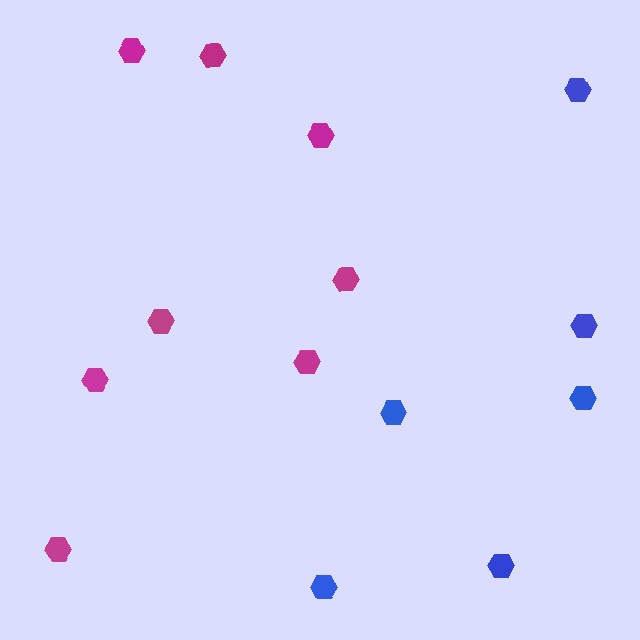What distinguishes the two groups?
There are 2 groups: one group of magenta hexagons (8) and one group of blue hexagons (6).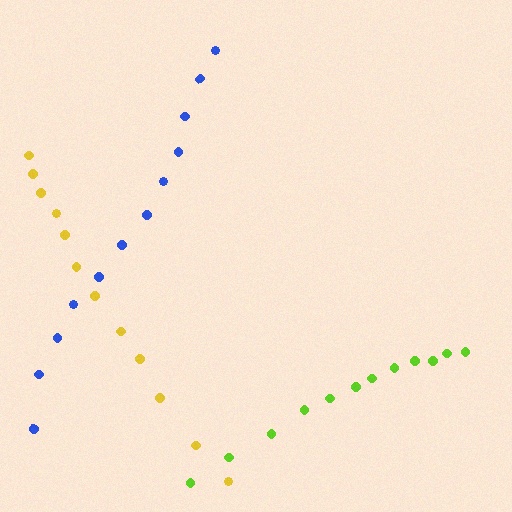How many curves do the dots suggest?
There are 3 distinct paths.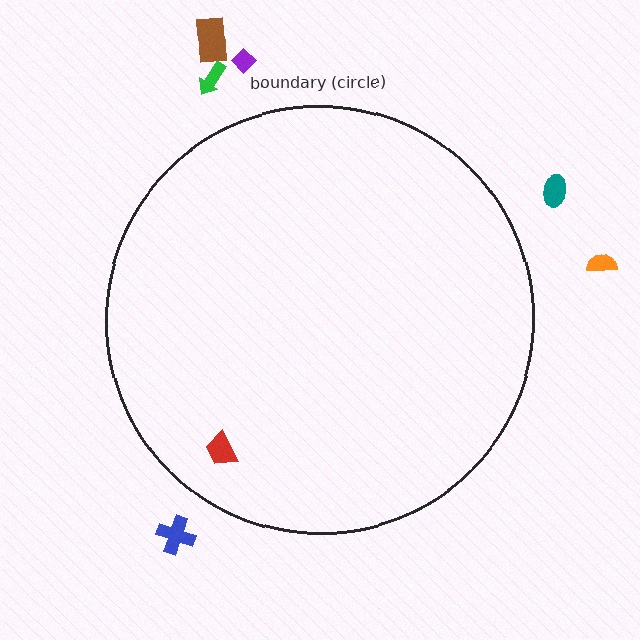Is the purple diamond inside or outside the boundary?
Outside.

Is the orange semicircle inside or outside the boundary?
Outside.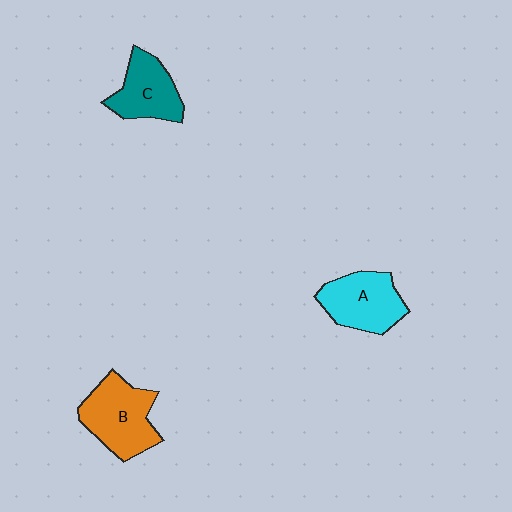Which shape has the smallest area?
Shape C (teal).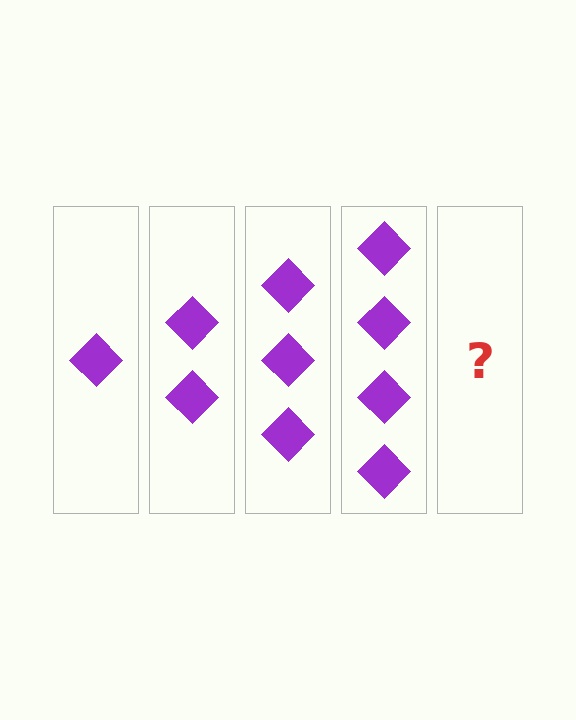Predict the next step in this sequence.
The next step is 5 diamonds.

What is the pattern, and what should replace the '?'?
The pattern is that each step adds one more diamond. The '?' should be 5 diamonds.